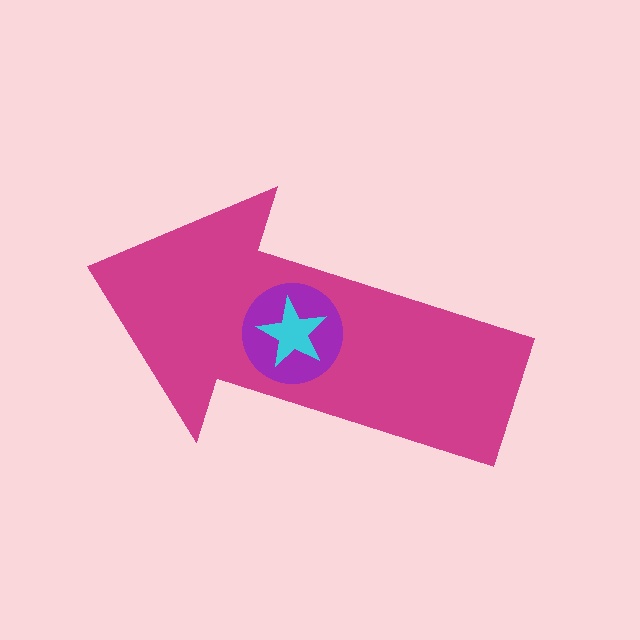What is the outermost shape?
The magenta arrow.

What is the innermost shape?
The cyan star.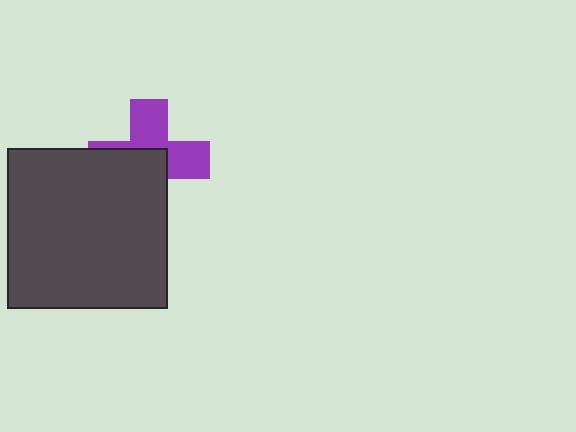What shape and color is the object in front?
The object in front is a dark gray square.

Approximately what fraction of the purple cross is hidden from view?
Roughly 53% of the purple cross is hidden behind the dark gray square.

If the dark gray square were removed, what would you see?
You would see the complete purple cross.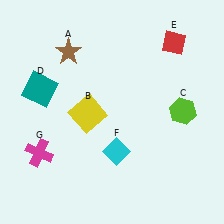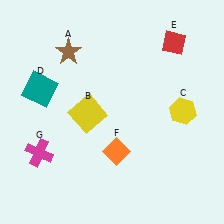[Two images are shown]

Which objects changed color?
C changed from lime to yellow. F changed from cyan to orange.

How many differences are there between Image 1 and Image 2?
There are 2 differences between the two images.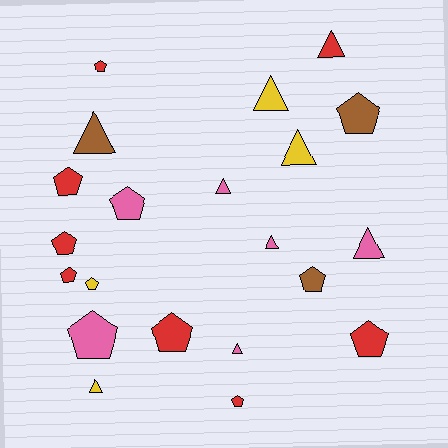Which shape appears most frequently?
Pentagon, with 12 objects.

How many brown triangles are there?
There is 1 brown triangle.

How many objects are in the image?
There are 21 objects.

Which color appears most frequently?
Red, with 8 objects.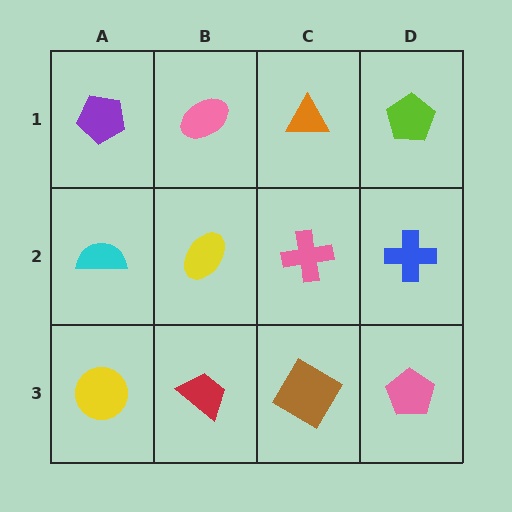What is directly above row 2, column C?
An orange triangle.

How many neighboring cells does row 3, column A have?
2.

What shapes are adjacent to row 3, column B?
A yellow ellipse (row 2, column B), a yellow circle (row 3, column A), a brown diamond (row 3, column C).